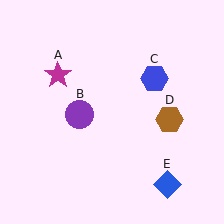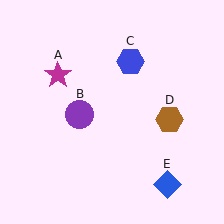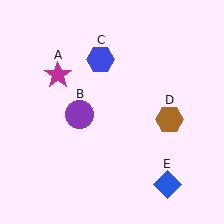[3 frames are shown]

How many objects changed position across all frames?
1 object changed position: blue hexagon (object C).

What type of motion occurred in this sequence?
The blue hexagon (object C) rotated counterclockwise around the center of the scene.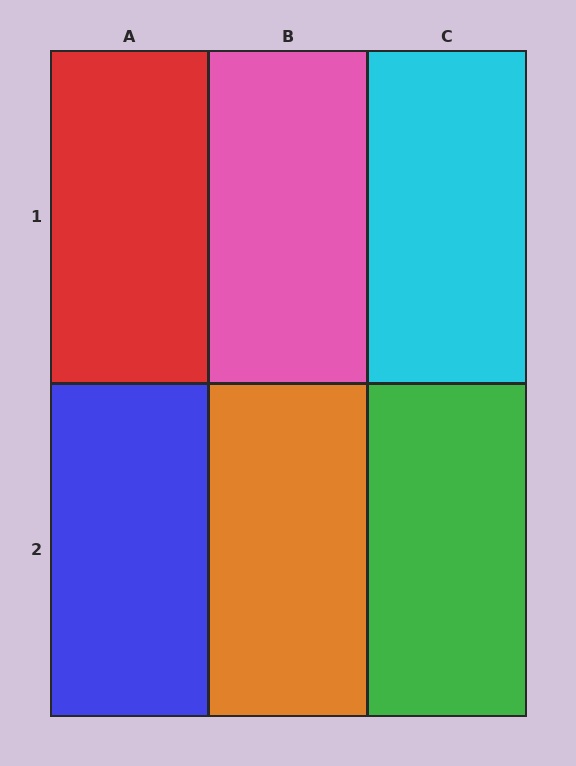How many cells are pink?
1 cell is pink.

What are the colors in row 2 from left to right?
Blue, orange, green.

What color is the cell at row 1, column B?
Pink.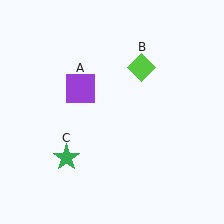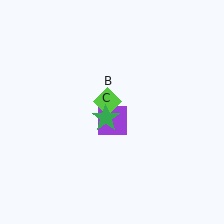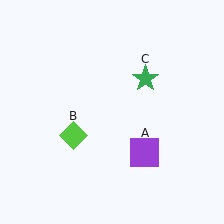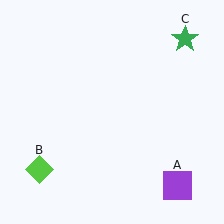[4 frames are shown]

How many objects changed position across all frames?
3 objects changed position: purple square (object A), lime diamond (object B), green star (object C).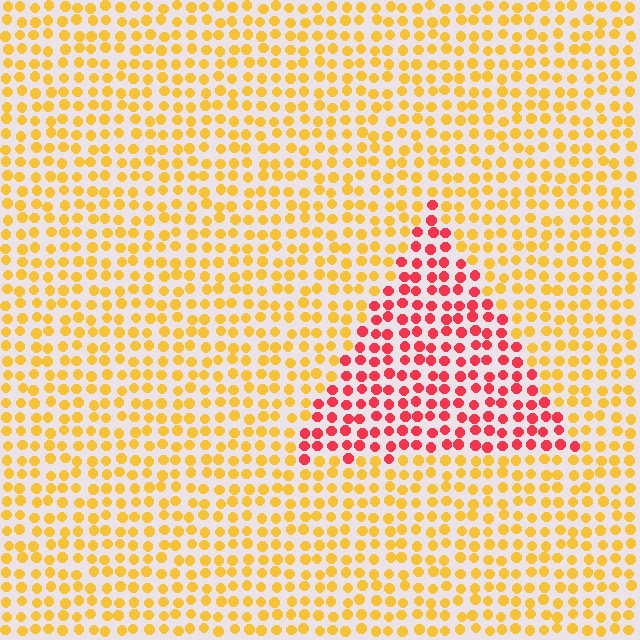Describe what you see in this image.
The image is filled with small yellow elements in a uniform arrangement. A triangle-shaped region is visible where the elements are tinted to a slightly different hue, forming a subtle color boundary.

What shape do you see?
I see a triangle.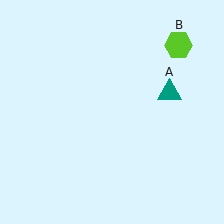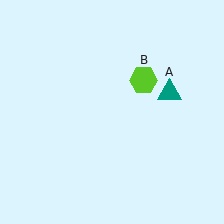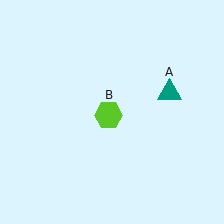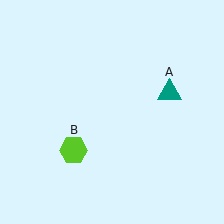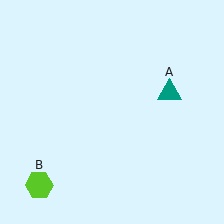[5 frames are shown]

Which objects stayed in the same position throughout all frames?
Teal triangle (object A) remained stationary.